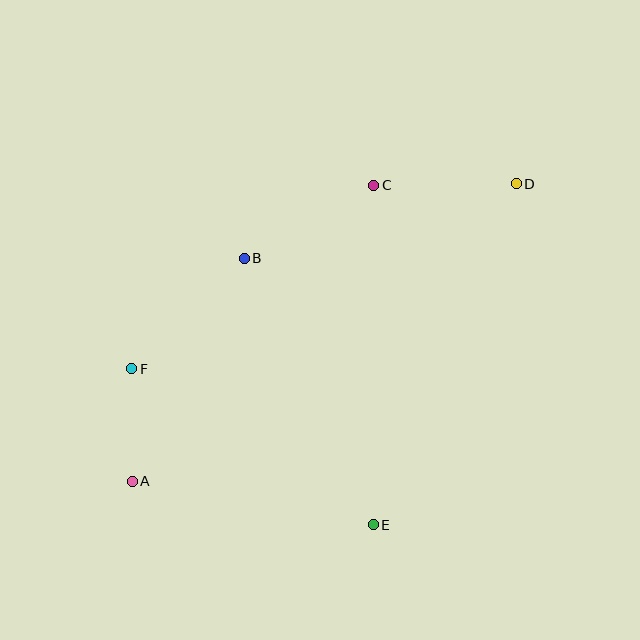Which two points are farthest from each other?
Points A and D are farthest from each other.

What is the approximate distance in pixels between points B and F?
The distance between B and F is approximately 158 pixels.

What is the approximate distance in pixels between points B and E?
The distance between B and E is approximately 296 pixels.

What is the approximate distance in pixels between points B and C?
The distance between B and C is approximately 148 pixels.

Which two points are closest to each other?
Points A and F are closest to each other.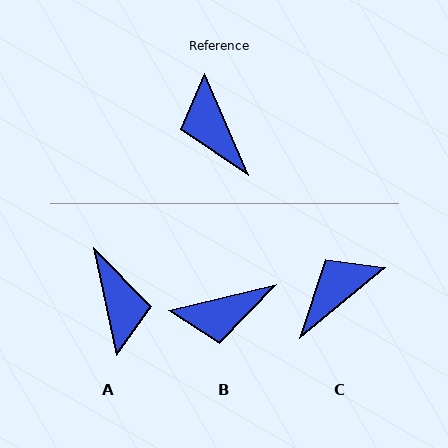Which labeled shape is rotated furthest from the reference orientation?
A, about 169 degrees away.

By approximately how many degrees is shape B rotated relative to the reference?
Approximately 80 degrees counter-clockwise.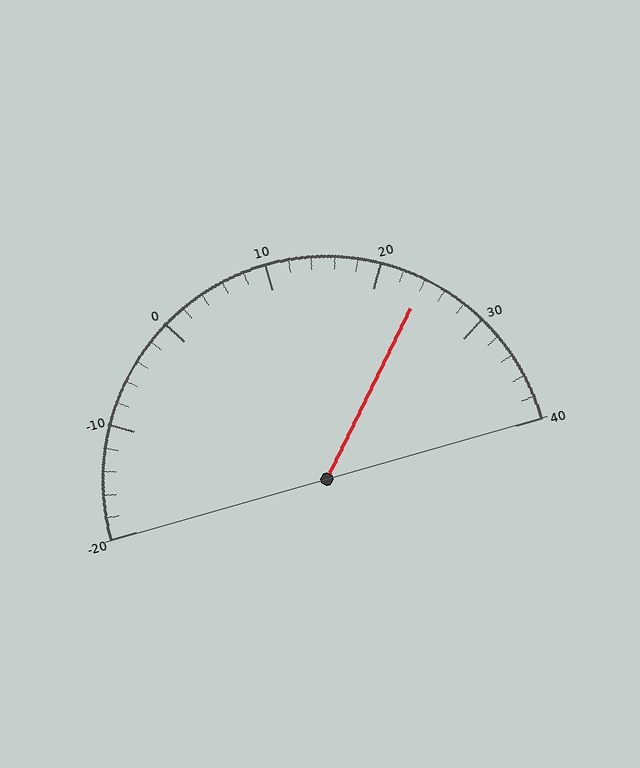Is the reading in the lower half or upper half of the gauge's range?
The reading is in the upper half of the range (-20 to 40).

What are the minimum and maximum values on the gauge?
The gauge ranges from -20 to 40.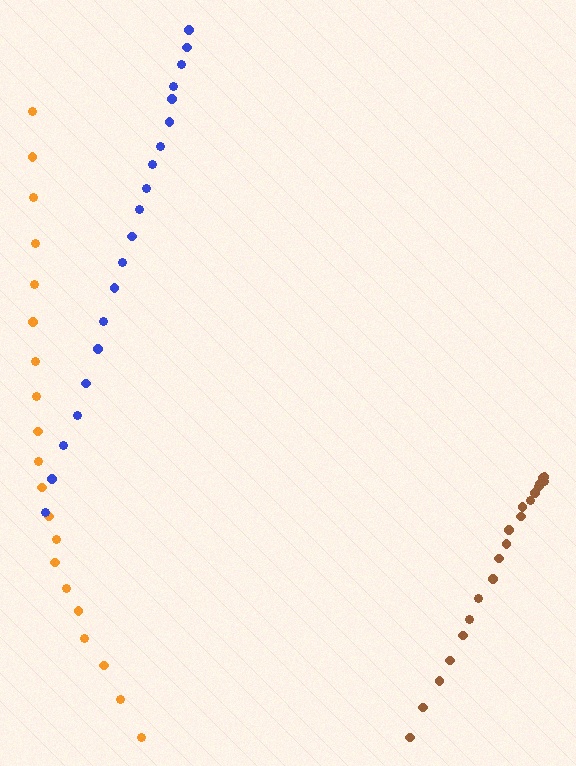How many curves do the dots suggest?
There are 3 distinct paths.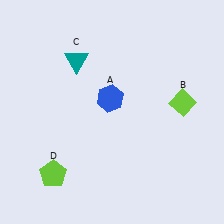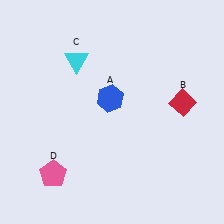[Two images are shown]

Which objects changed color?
B changed from lime to red. C changed from teal to cyan. D changed from lime to pink.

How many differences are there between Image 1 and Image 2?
There are 3 differences between the two images.